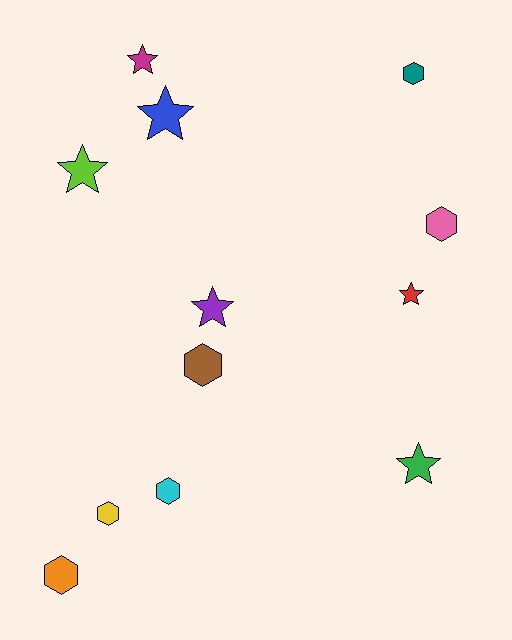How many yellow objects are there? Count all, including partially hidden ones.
There is 1 yellow object.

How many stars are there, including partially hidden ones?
There are 6 stars.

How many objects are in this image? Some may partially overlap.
There are 12 objects.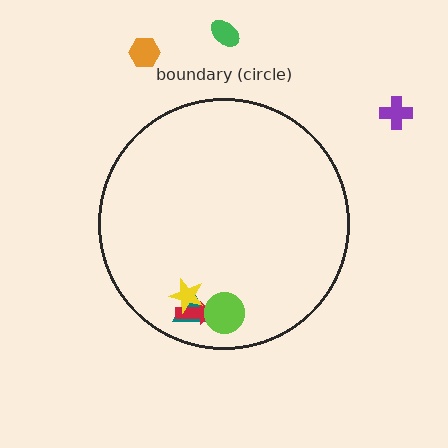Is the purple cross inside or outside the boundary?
Outside.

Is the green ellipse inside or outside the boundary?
Outside.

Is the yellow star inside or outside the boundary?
Inside.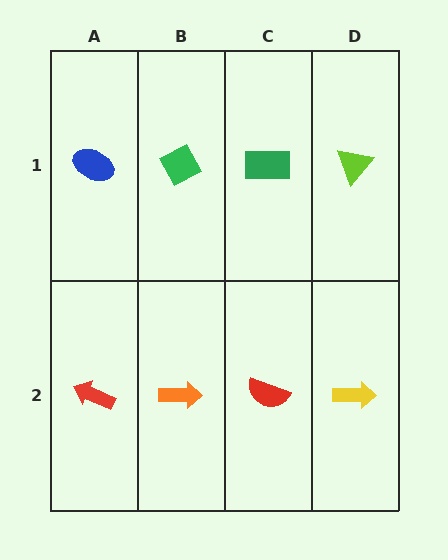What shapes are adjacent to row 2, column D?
A lime triangle (row 1, column D), a red semicircle (row 2, column C).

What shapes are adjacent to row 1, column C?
A red semicircle (row 2, column C), a green diamond (row 1, column B), a lime triangle (row 1, column D).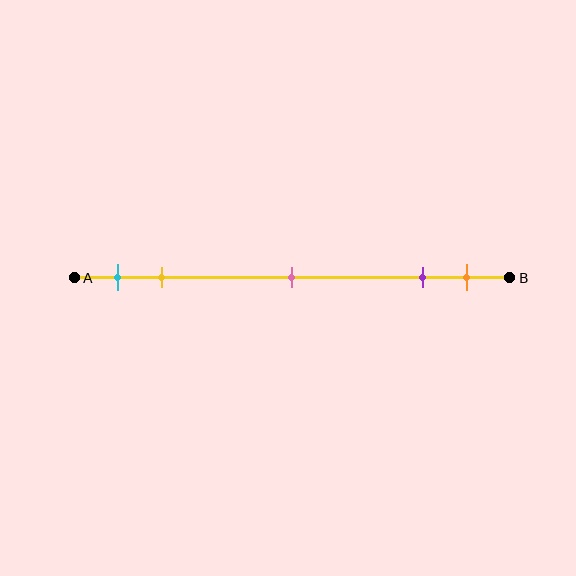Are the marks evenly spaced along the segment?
No, the marks are not evenly spaced.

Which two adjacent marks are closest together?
The purple and orange marks are the closest adjacent pair.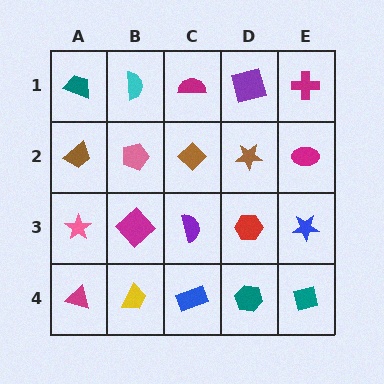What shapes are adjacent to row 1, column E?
A magenta ellipse (row 2, column E), a purple square (row 1, column D).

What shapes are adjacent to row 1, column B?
A pink pentagon (row 2, column B), a teal trapezoid (row 1, column A), a magenta semicircle (row 1, column C).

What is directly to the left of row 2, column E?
A brown star.